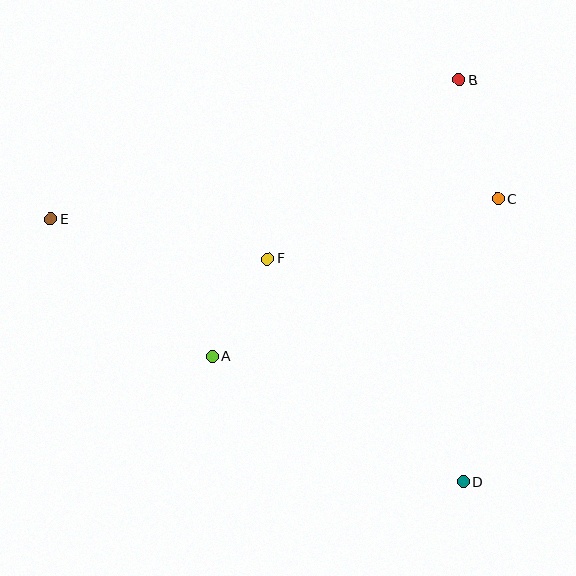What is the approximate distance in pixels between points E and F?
The distance between E and F is approximately 221 pixels.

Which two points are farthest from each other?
Points D and E are farthest from each other.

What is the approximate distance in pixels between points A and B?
The distance between A and B is approximately 371 pixels.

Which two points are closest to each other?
Points A and F are closest to each other.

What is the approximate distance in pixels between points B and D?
The distance between B and D is approximately 402 pixels.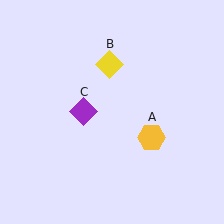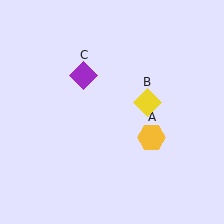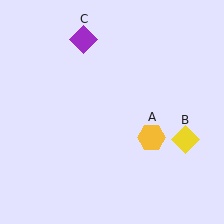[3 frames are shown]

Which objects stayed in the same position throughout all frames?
Yellow hexagon (object A) remained stationary.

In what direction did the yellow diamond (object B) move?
The yellow diamond (object B) moved down and to the right.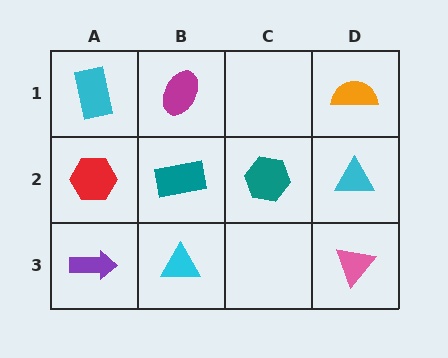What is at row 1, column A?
A cyan rectangle.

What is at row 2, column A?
A red hexagon.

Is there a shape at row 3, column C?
No, that cell is empty.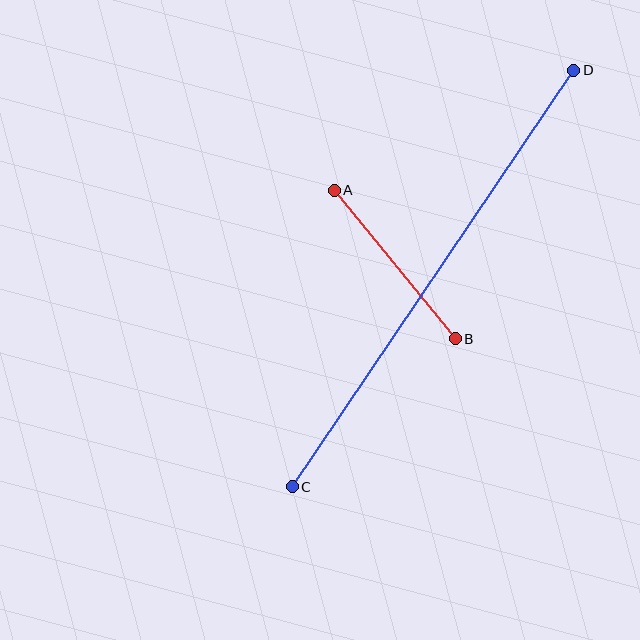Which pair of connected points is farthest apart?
Points C and D are farthest apart.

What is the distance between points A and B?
The distance is approximately 191 pixels.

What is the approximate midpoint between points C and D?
The midpoint is at approximately (433, 278) pixels.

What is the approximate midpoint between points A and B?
The midpoint is at approximately (395, 265) pixels.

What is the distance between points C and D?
The distance is approximately 503 pixels.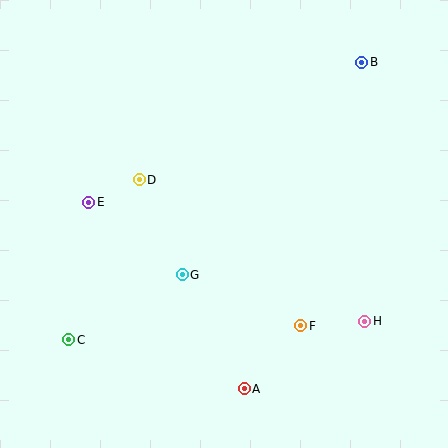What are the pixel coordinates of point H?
Point H is at (365, 321).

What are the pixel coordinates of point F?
Point F is at (301, 326).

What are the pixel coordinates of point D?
Point D is at (139, 180).